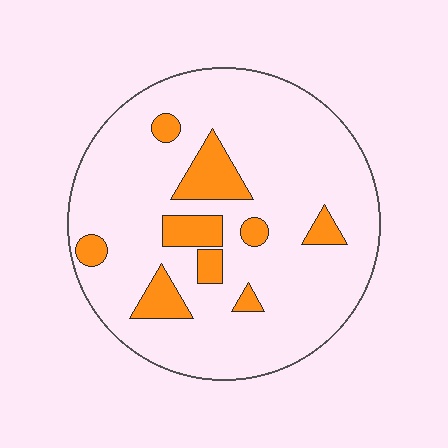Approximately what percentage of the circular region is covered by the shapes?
Approximately 15%.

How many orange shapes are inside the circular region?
9.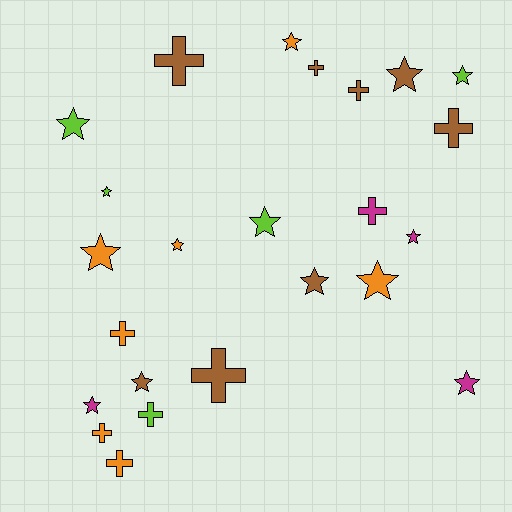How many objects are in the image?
There are 24 objects.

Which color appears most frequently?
Brown, with 8 objects.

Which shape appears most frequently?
Star, with 14 objects.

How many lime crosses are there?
There is 1 lime cross.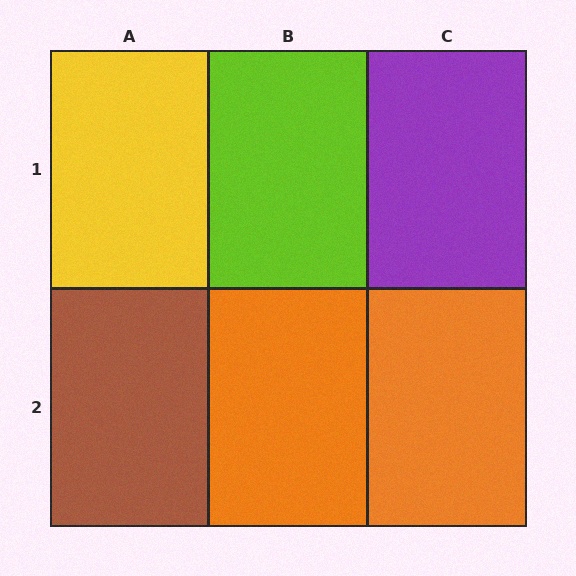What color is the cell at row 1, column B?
Lime.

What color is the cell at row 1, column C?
Purple.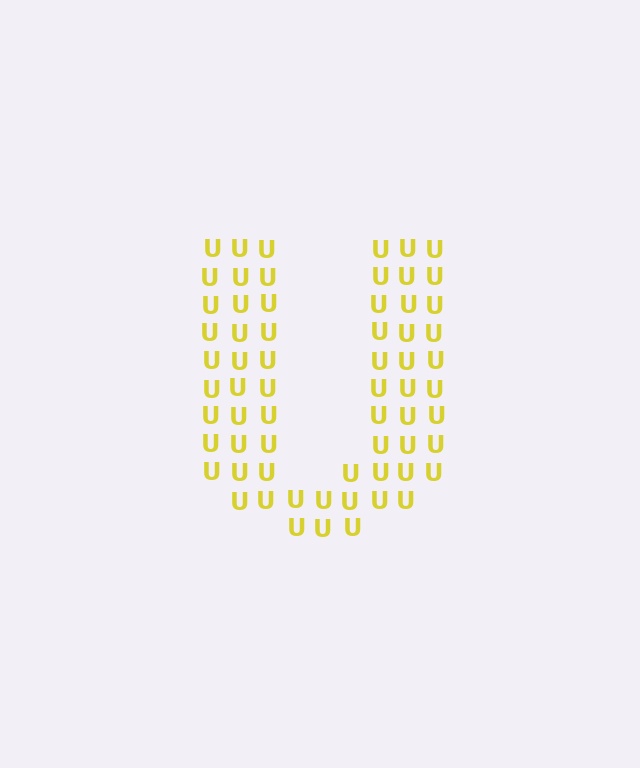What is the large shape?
The large shape is the letter U.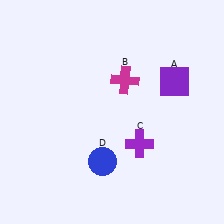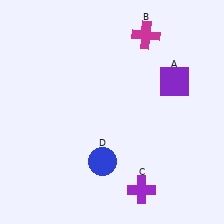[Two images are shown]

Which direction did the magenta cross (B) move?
The magenta cross (B) moved up.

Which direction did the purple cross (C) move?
The purple cross (C) moved down.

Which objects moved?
The objects that moved are: the magenta cross (B), the purple cross (C).